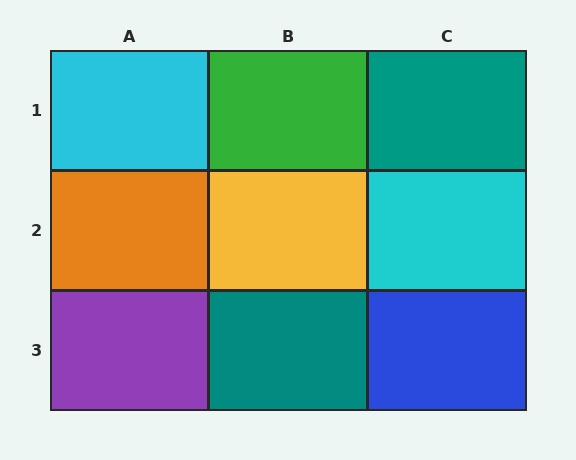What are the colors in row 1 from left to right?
Cyan, green, teal.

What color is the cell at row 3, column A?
Purple.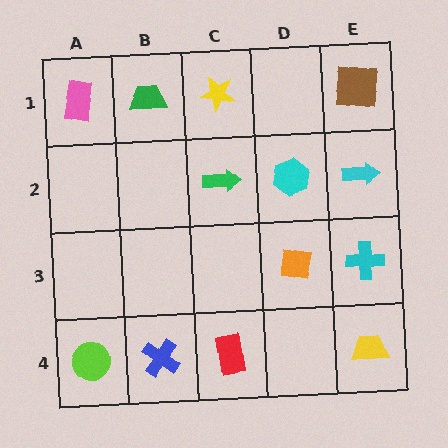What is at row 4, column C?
A red rectangle.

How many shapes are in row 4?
4 shapes.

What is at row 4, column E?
A yellow trapezoid.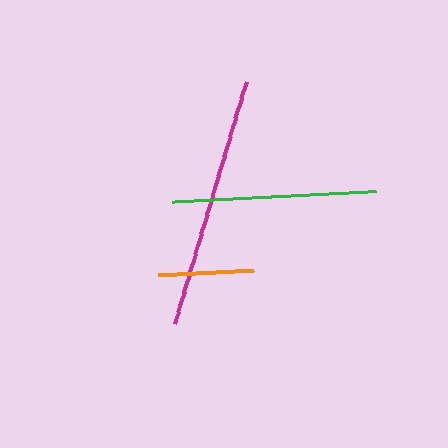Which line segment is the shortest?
The orange line is the shortest at approximately 96 pixels.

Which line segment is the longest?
The magenta line is the longest at approximately 253 pixels.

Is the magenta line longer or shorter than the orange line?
The magenta line is longer than the orange line.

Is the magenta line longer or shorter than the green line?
The magenta line is longer than the green line.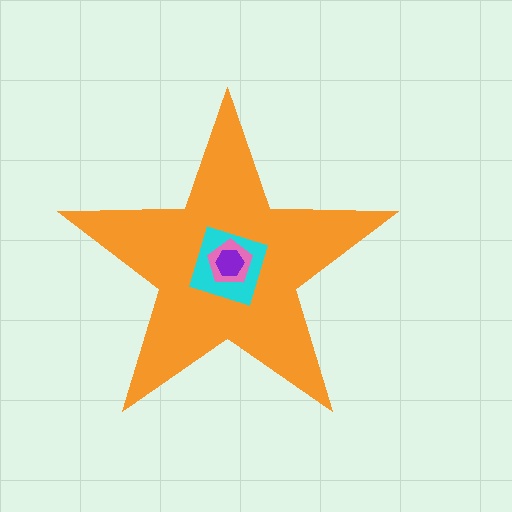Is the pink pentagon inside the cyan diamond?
Yes.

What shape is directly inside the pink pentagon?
The purple hexagon.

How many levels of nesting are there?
4.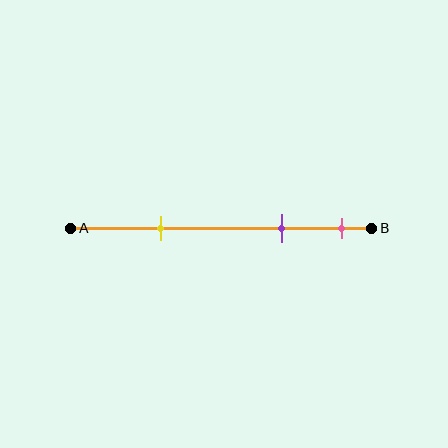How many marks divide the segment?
There are 3 marks dividing the segment.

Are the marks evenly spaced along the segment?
No, the marks are not evenly spaced.